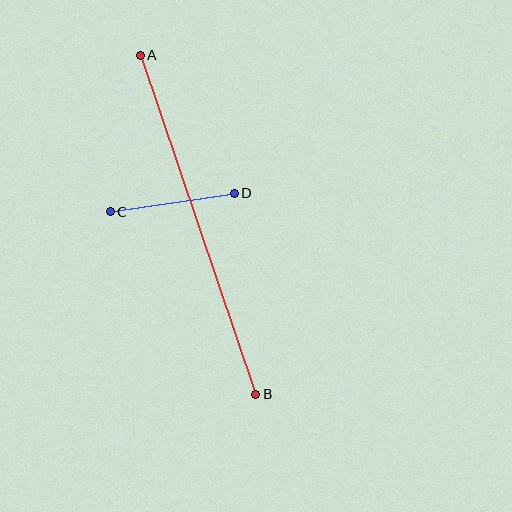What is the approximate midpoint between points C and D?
The midpoint is at approximately (172, 203) pixels.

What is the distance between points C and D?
The distance is approximately 125 pixels.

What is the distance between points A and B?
The distance is approximately 358 pixels.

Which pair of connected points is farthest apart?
Points A and B are farthest apart.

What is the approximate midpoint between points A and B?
The midpoint is at approximately (198, 225) pixels.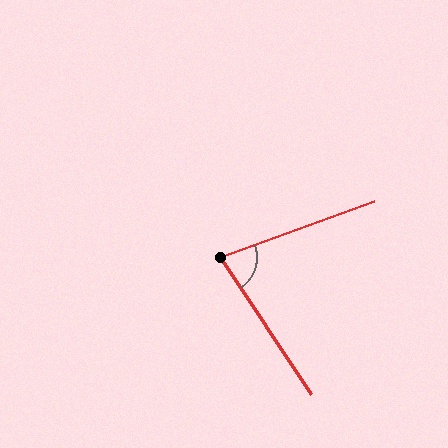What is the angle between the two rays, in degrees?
Approximately 76 degrees.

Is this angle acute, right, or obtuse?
It is acute.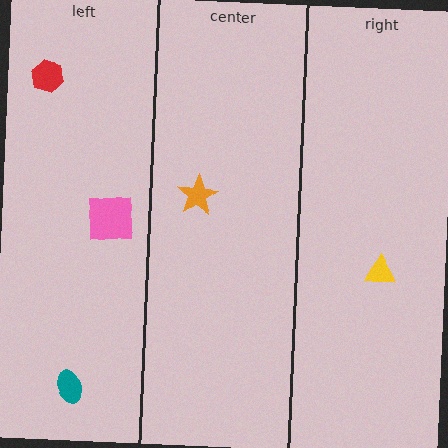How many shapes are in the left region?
3.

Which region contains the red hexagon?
The left region.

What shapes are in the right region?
The yellow triangle.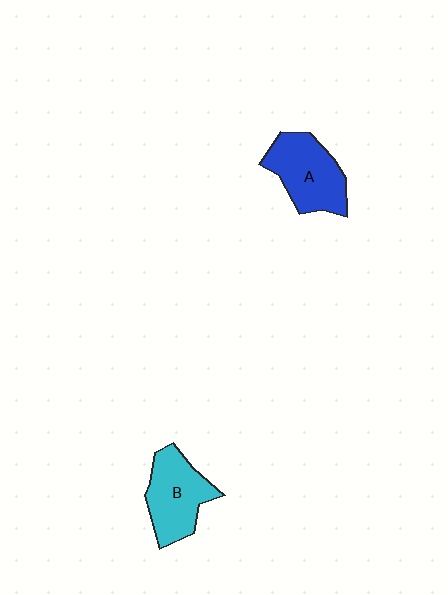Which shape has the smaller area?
Shape B (cyan).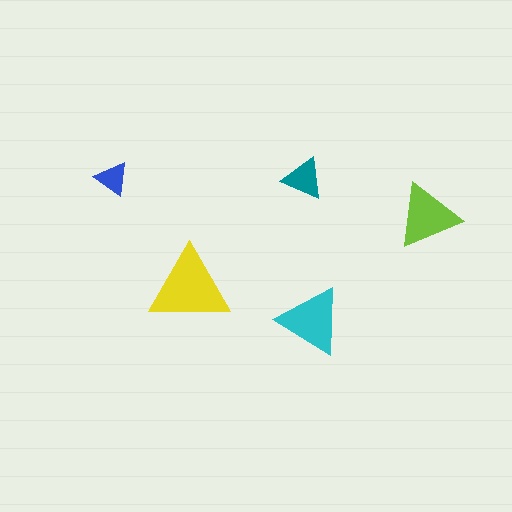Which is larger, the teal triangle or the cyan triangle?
The cyan one.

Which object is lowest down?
The cyan triangle is bottommost.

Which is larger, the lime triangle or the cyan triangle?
The cyan one.